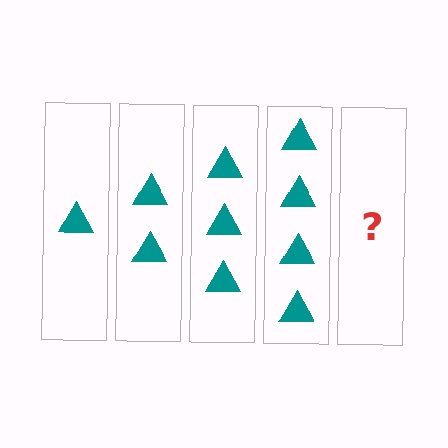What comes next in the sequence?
The next element should be 5 triangles.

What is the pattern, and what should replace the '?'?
The pattern is that each step adds one more triangle. The '?' should be 5 triangles.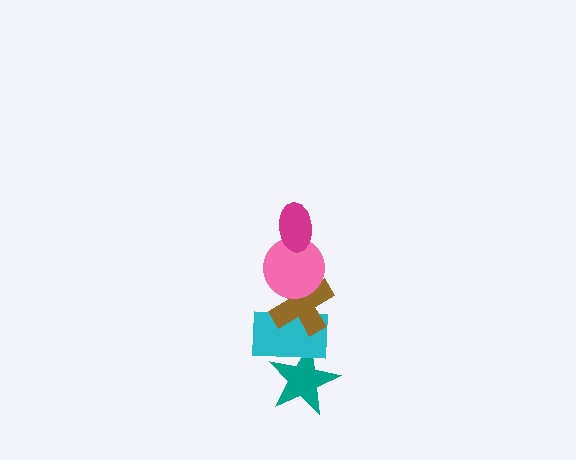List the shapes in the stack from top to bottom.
From top to bottom: the magenta ellipse, the pink circle, the brown cross, the cyan rectangle, the teal star.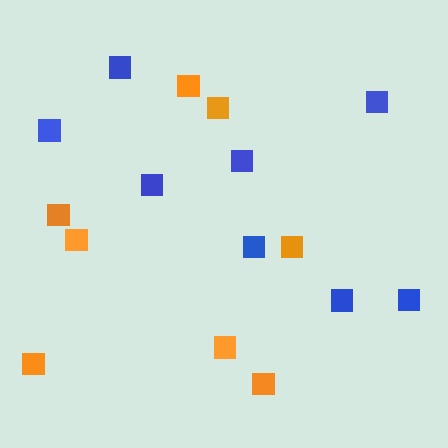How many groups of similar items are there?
There are 2 groups: one group of orange squares (8) and one group of blue squares (8).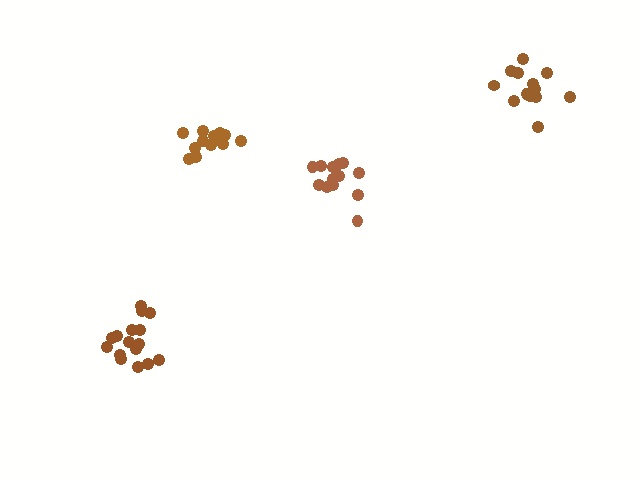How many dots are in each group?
Group 1: 13 dots, Group 2: 17 dots, Group 3: 13 dots, Group 4: 14 dots (57 total).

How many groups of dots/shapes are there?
There are 4 groups.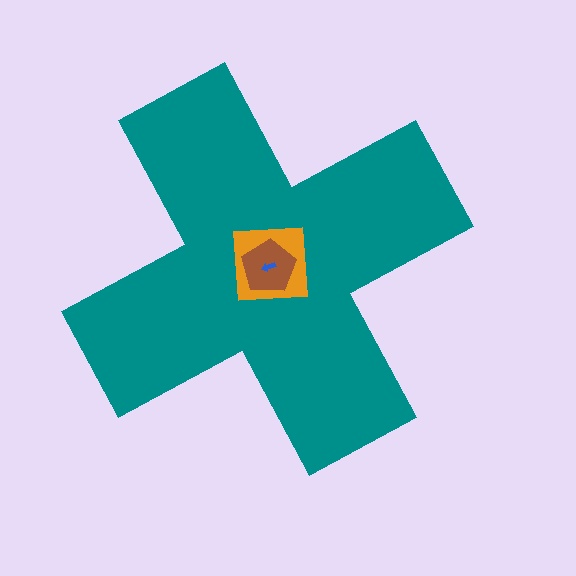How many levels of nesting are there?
4.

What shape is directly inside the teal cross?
The orange square.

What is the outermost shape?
The teal cross.